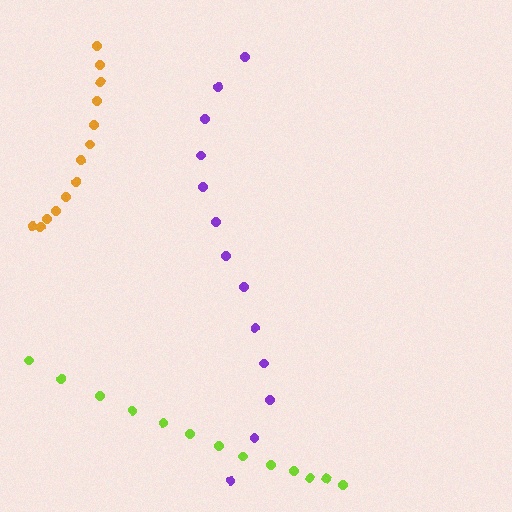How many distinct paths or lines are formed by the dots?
There are 3 distinct paths.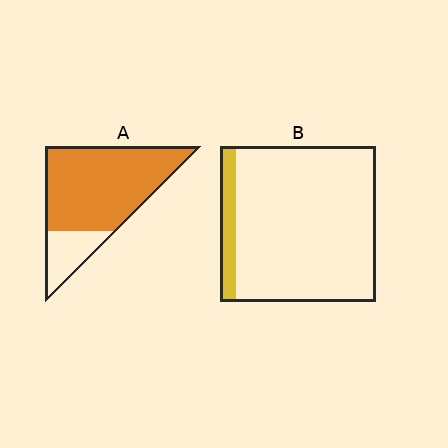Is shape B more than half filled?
No.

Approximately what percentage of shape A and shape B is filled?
A is approximately 80% and B is approximately 10%.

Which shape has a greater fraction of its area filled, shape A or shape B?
Shape A.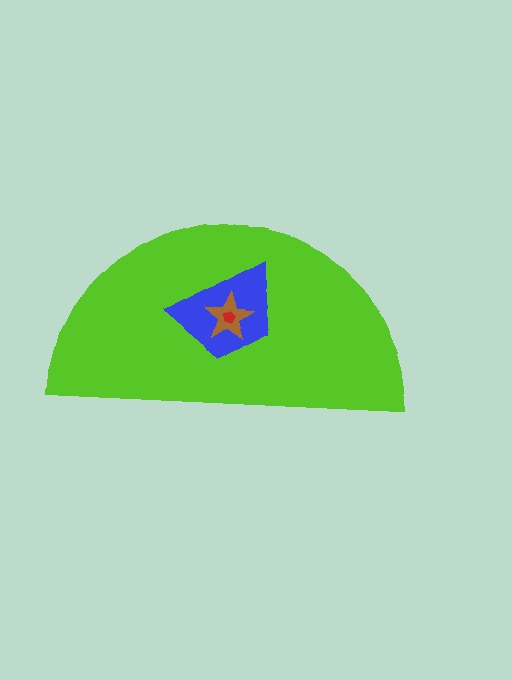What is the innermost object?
The red pentagon.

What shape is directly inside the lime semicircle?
The blue trapezoid.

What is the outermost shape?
The lime semicircle.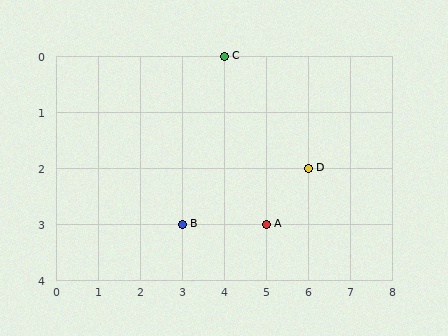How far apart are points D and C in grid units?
Points D and C are 2 columns and 2 rows apart (about 2.8 grid units diagonally).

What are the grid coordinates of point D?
Point D is at grid coordinates (6, 2).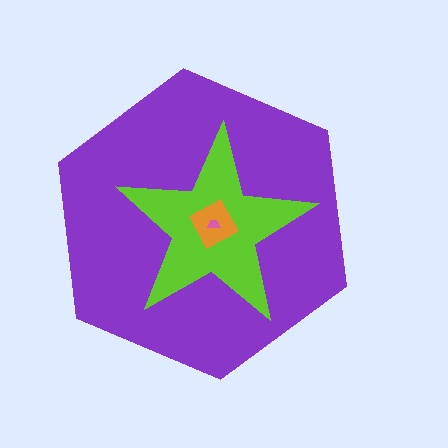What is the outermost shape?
The purple hexagon.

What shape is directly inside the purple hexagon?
The lime star.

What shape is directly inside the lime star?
The orange diamond.